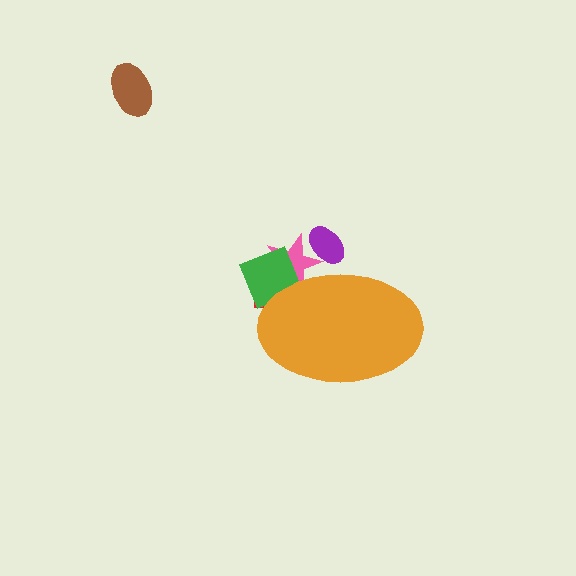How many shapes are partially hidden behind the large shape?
4 shapes are partially hidden.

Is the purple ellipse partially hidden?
Yes, the purple ellipse is partially hidden behind the orange ellipse.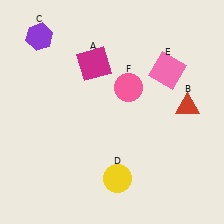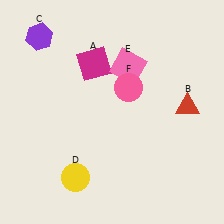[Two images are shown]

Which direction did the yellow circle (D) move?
The yellow circle (D) moved left.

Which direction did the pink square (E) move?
The pink square (E) moved left.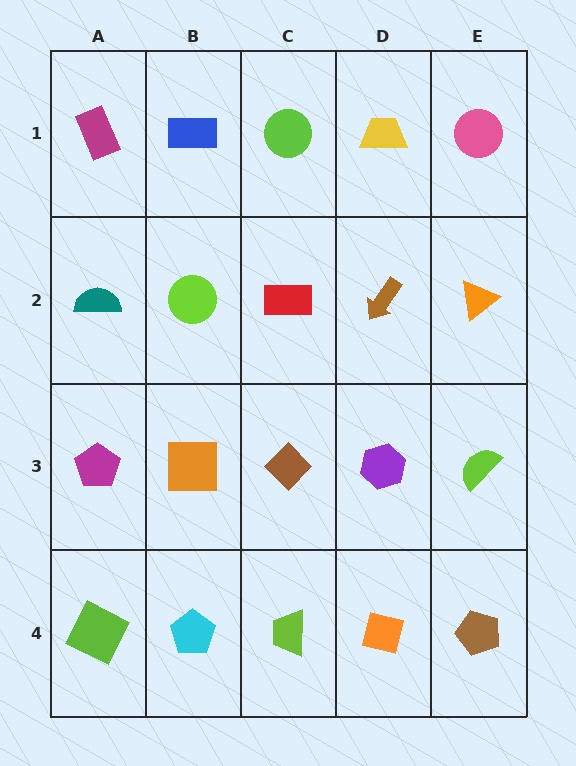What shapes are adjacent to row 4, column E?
A lime semicircle (row 3, column E), an orange square (row 4, column D).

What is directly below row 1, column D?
A brown arrow.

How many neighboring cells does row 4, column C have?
3.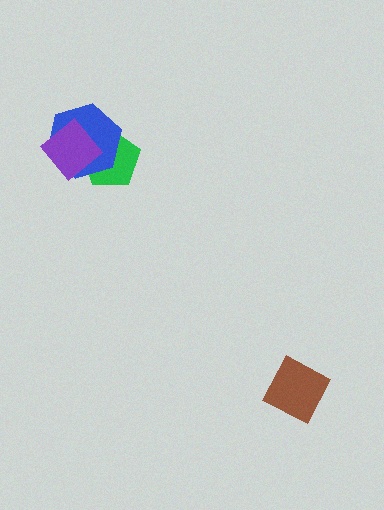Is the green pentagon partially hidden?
Yes, it is partially covered by another shape.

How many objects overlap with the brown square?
0 objects overlap with the brown square.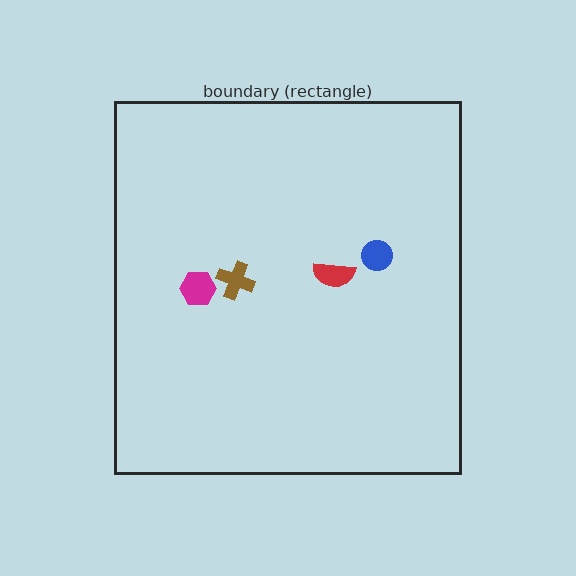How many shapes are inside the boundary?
4 inside, 0 outside.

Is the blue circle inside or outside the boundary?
Inside.